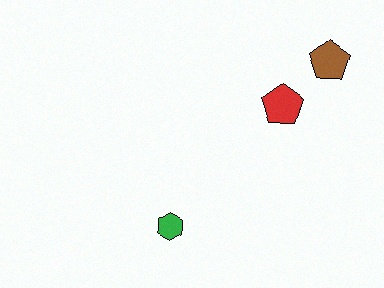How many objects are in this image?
There are 3 objects.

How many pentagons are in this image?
There are 2 pentagons.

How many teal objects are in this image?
There are no teal objects.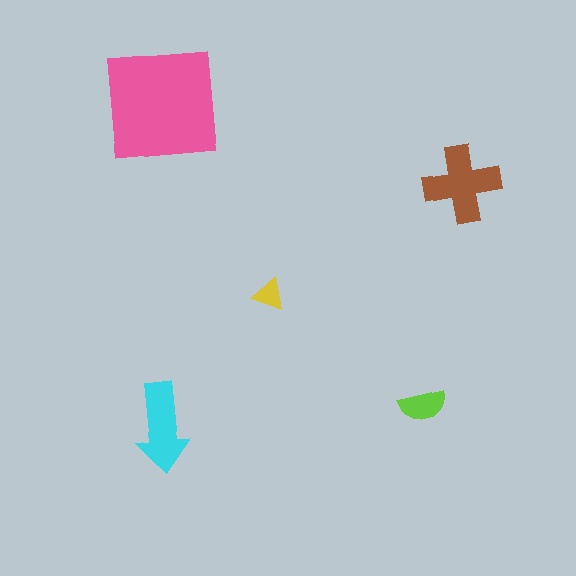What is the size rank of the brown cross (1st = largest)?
2nd.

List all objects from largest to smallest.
The pink square, the brown cross, the cyan arrow, the lime semicircle, the yellow triangle.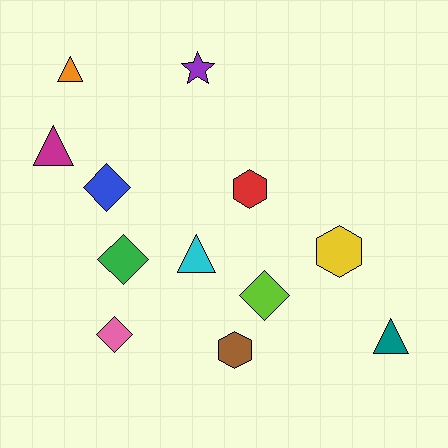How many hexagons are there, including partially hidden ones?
There are 3 hexagons.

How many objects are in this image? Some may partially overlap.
There are 12 objects.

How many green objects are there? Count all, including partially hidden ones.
There is 1 green object.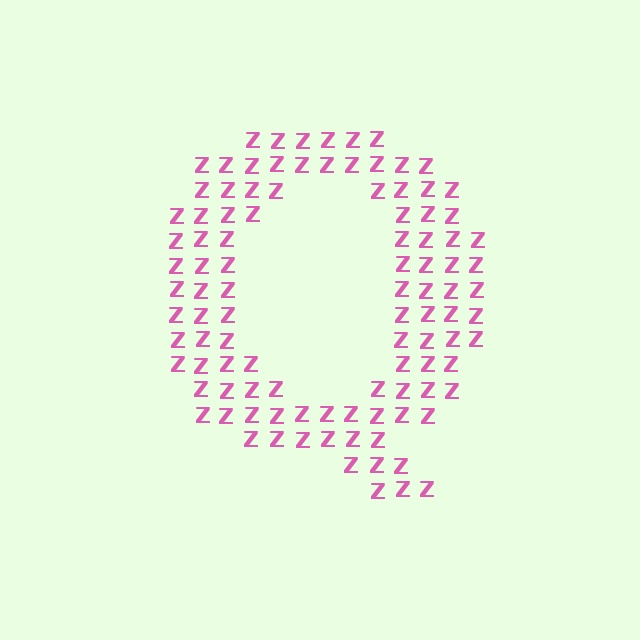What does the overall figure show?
The overall figure shows the letter Q.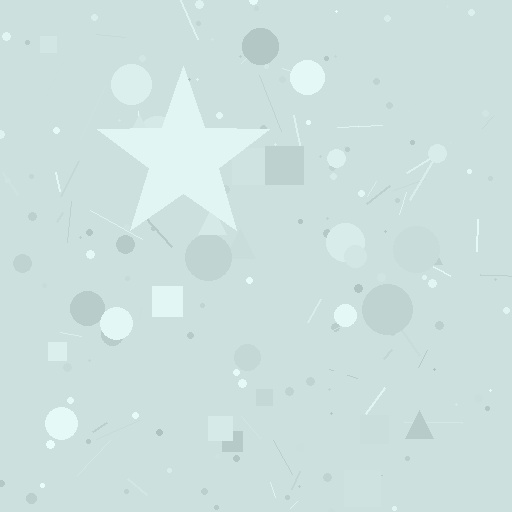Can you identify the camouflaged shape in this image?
The camouflaged shape is a star.